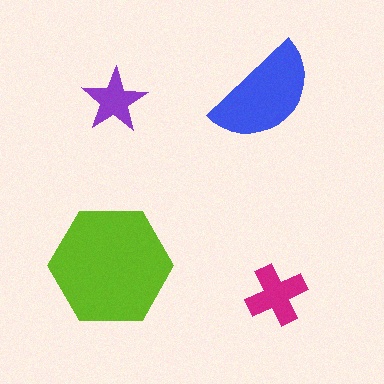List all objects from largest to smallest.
The lime hexagon, the blue semicircle, the magenta cross, the purple star.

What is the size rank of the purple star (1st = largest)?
4th.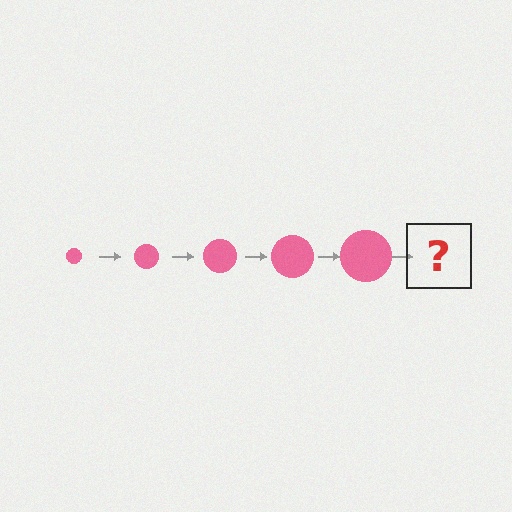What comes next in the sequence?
The next element should be a pink circle, larger than the previous one.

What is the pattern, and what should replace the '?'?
The pattern is that the circle gets progressively larger each step. The '?' should be a pink circle, larger than the previous one.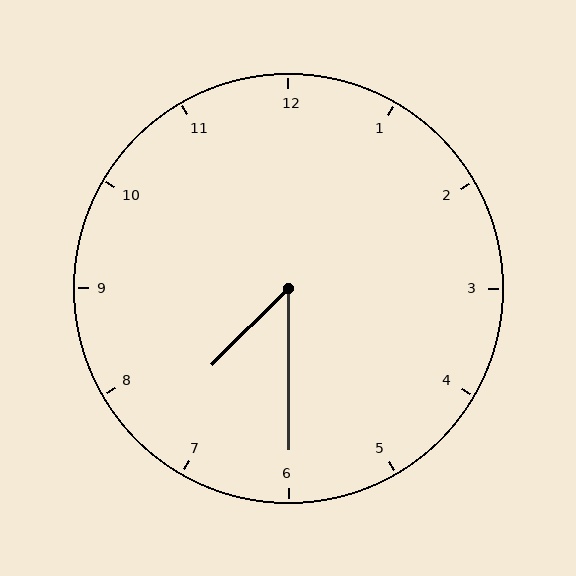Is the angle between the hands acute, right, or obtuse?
It is acute.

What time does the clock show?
7:30.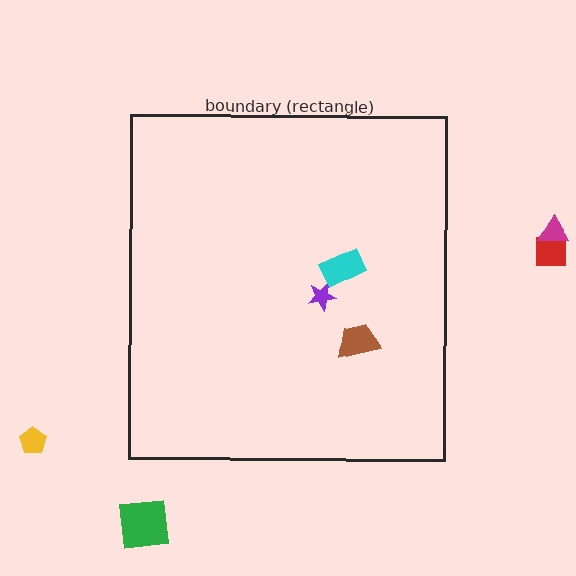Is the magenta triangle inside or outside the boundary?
Outside.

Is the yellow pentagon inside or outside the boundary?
Outside.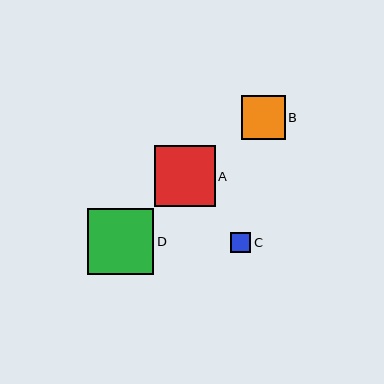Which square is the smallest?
Square C is the smallest with a size of approximately 20 pixels.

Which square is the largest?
Square D is the largest with a size of approximately 66 pixels.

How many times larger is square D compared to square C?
Square D is approximately 3.3 times the size of square C.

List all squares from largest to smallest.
From largest to smallest: D, A, B, C.